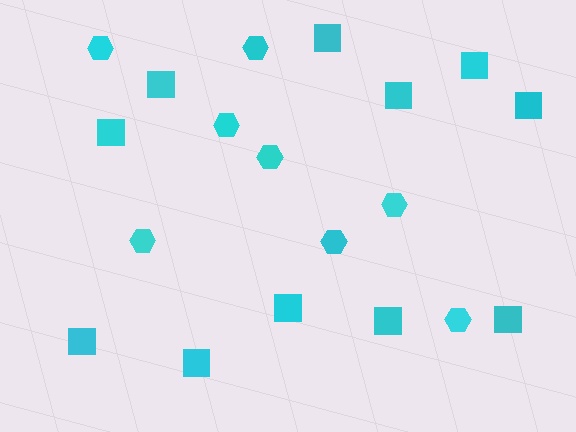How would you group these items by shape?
There are 2 groups: one group of squares (11) and one group of hexagons (8).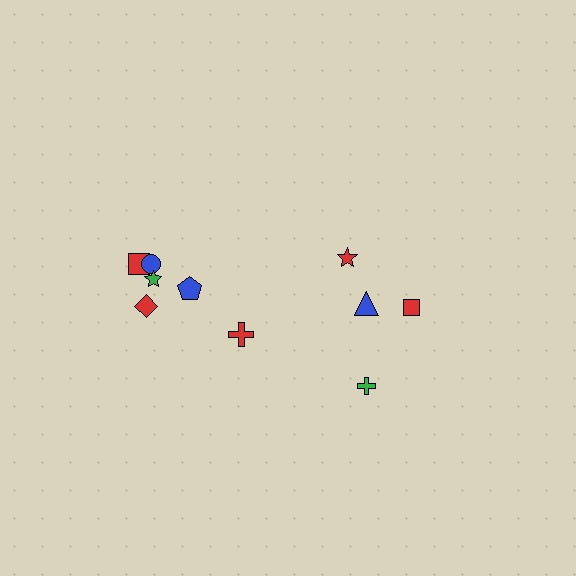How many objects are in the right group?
There are 4 objects.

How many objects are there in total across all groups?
There are 10 objects.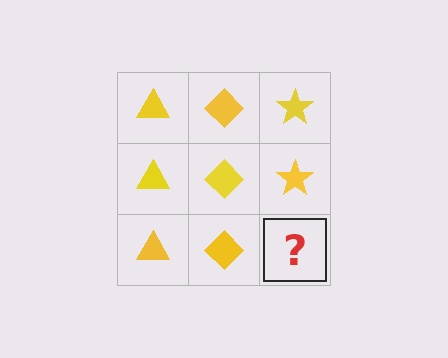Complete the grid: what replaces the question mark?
The question mark should be replaced with a yellow star.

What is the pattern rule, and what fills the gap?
The rule is that each column has a consistent shape. The gap should be filled with a yellow star.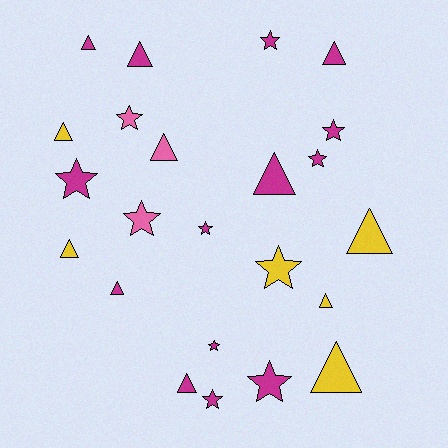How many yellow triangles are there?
There are 5 yellow triangles.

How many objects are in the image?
There are 23 objects.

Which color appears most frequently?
Magenta, with 14 objects.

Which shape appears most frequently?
Triangle, with 12 objects.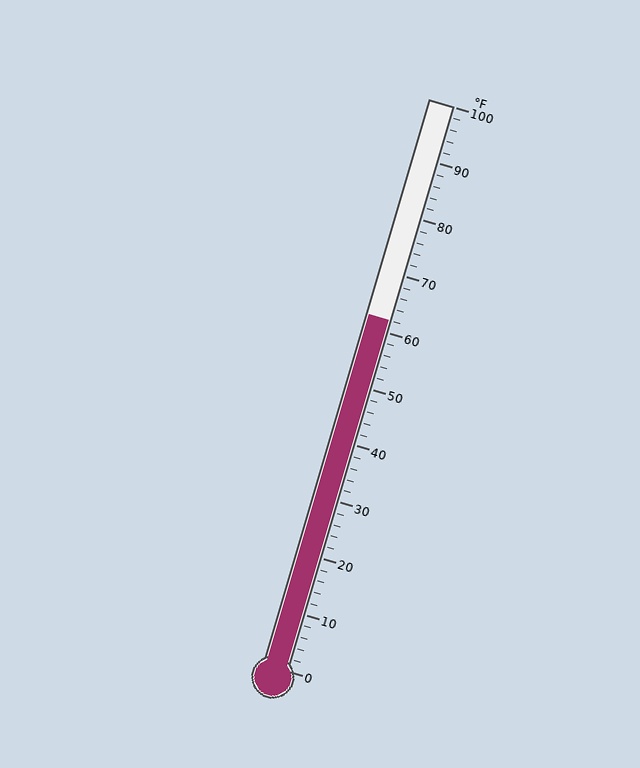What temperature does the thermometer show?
The thermometer shows approximately 62°F.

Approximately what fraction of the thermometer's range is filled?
The thermometer is filled to approximately 60% of its range.